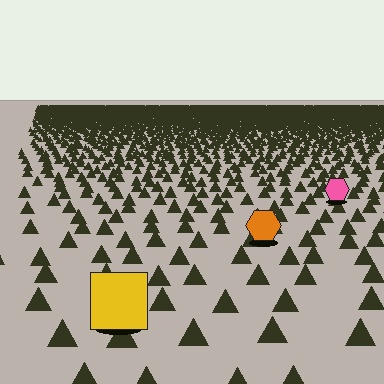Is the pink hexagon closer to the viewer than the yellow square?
No. The yellow square is closer — you can tell from the texture gradient: the ground texture is coarser near it.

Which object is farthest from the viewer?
The pink hexagon is farthest from the viewer. It appears smaller and the ground texture around it is denser.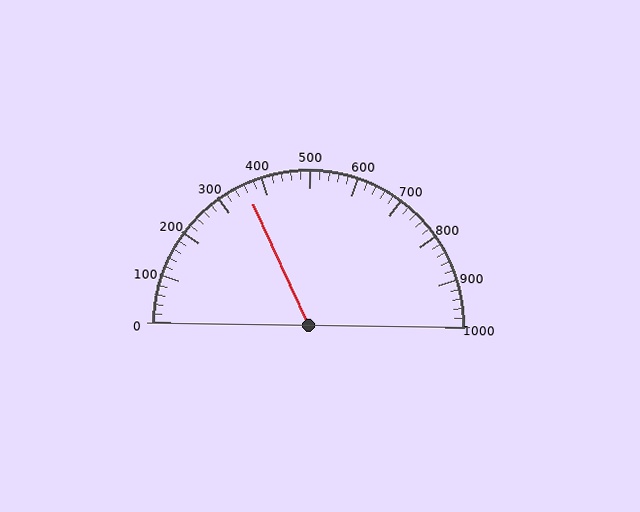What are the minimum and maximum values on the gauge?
The gauge ranges from 0 to 1000.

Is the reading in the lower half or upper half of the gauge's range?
The reading is in the lower half of the range (0 to 1000).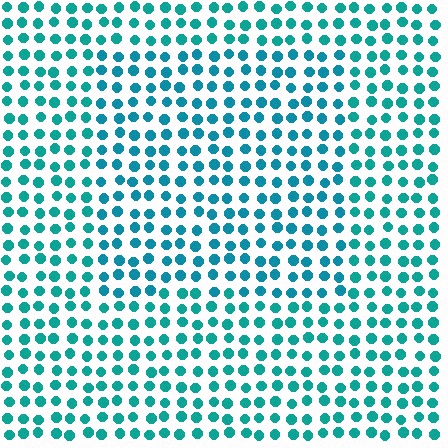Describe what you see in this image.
The image is filled with small teal elements in a uniform arrangement. A rectangle-shaped region is visible where the elements are tinted to a slightly different hue, forming a subtle color boundary.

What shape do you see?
I see a rectangle.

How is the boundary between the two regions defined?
The boundary is defined purely by a slight shift in hue (about 15 degrees). Spacing, size, and orientation are identical on both sides.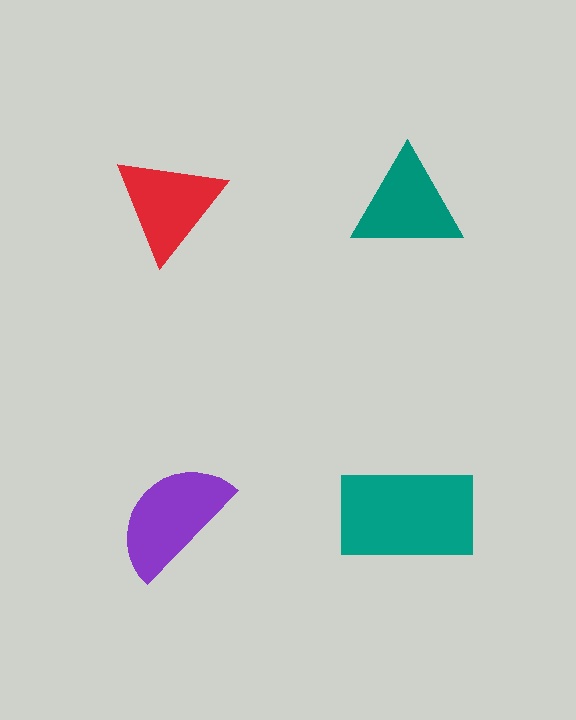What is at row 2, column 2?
A teal rectangle.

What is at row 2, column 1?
A purple semicircle.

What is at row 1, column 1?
A red triangle.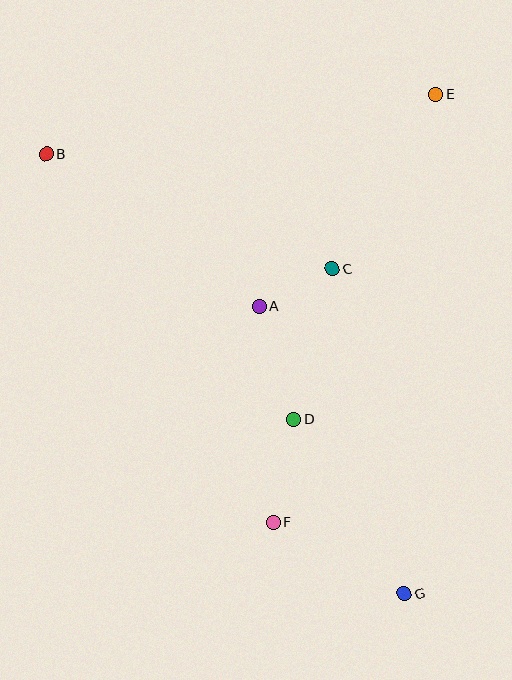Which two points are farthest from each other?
Points B and G are farthest from each other.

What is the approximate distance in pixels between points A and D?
The distance between A and D is approximately 118 pixels.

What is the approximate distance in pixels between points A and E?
The distance between A and E is approximately 276 pixels.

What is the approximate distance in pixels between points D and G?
The distance between D and G is approximately 206 pixels.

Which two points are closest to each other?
Points A and C are closest to each other.